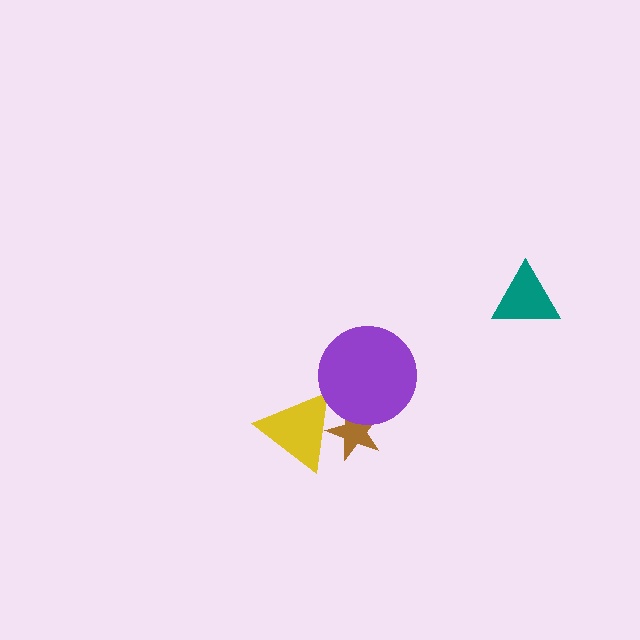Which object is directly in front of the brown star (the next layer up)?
The yellow triangle is directly in front of the brown star.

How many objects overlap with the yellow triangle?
1 object overlaps with the yellow triangle.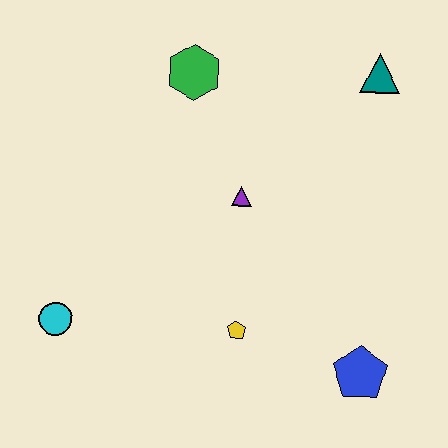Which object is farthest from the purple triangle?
The cyan circle is farthest from the purple triangle.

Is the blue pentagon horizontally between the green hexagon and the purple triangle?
No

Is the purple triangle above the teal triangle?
No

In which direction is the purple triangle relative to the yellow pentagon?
The purple triangle is above the yellow pentagon.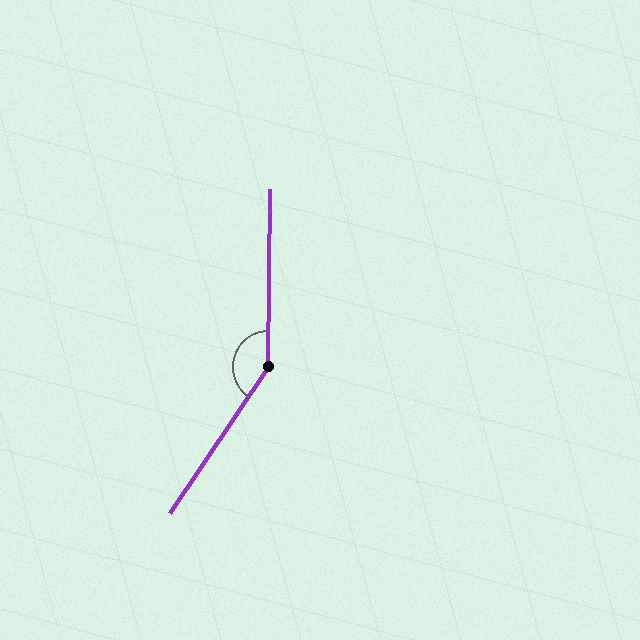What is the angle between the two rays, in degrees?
Approximately 147 degrees.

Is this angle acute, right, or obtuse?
It is obtuse.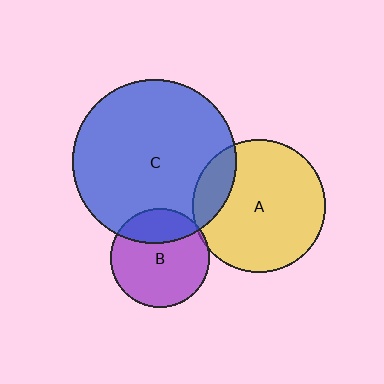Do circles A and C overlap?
Yes.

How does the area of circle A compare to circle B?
Approximately 1.8 times.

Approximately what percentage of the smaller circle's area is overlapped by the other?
Approximately 15%.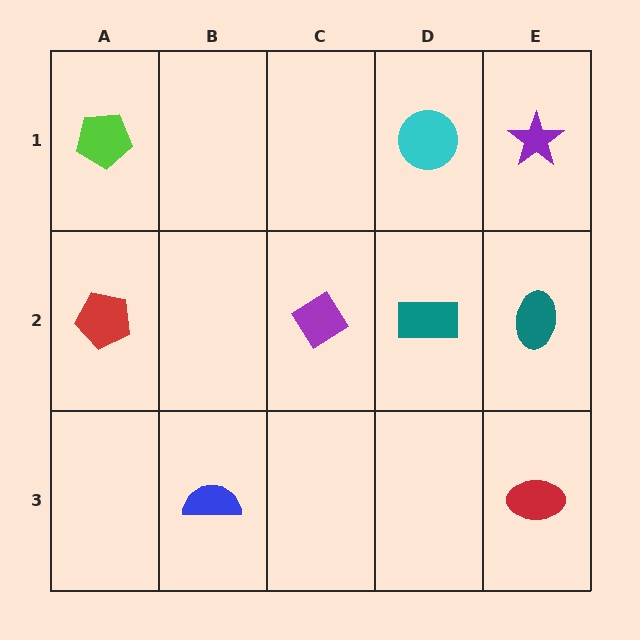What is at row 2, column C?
A purple diamond.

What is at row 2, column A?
A red pentagon.